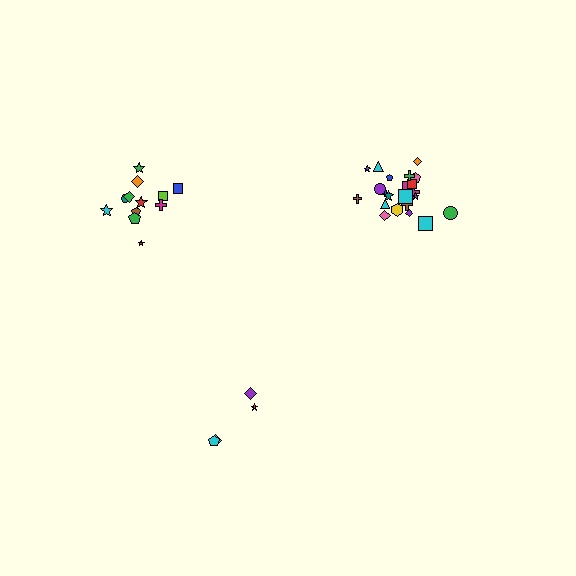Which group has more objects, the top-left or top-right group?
The top-right group.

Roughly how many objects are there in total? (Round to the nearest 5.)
Roughly 40 objects in total.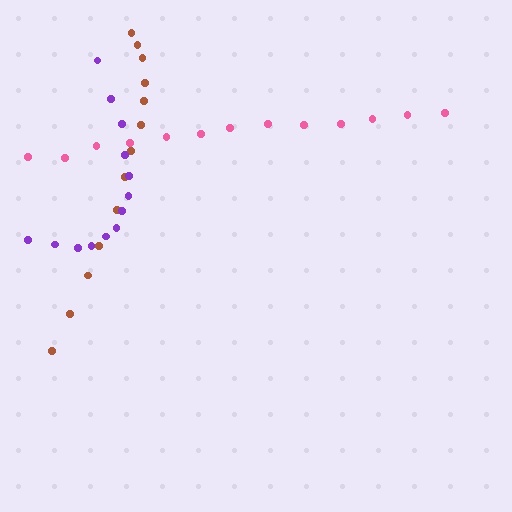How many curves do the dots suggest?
There are 3 distinct paths.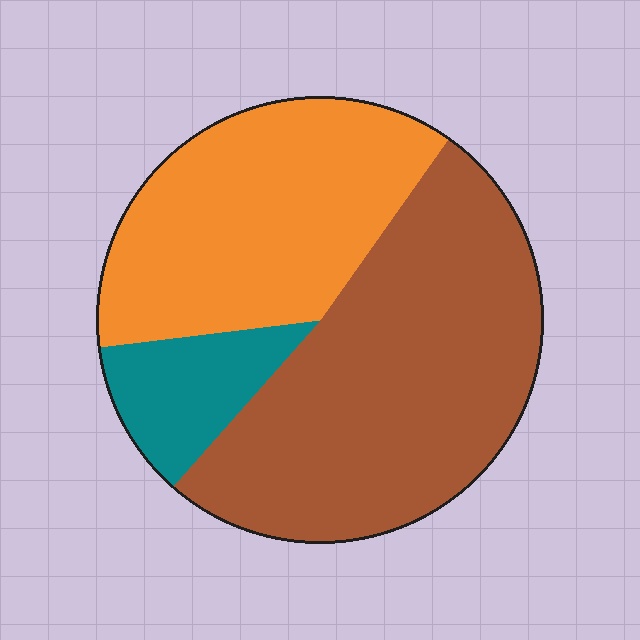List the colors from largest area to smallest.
From largest to smallest: brown, orange, teal.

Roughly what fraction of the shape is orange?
Orange takes up about three eighths (3/8) of the shape.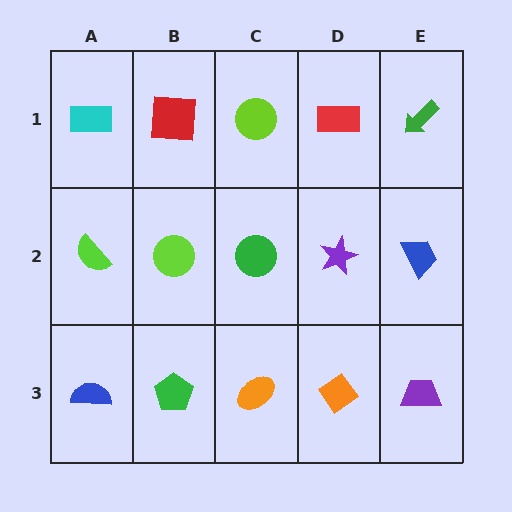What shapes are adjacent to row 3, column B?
A lime circle (row 2, column B), a blue semicircle (row 3, column A), an orange ellipse (row 3, column C).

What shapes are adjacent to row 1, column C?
A green circle (row 2, column C), a red square (row 1, column B), a red rectangle (row 1, column D).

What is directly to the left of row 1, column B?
A cyan rectangle.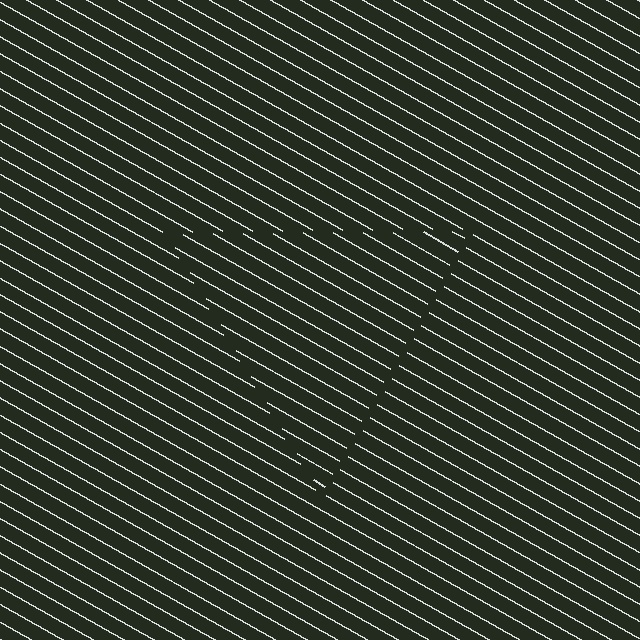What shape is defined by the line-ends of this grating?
An illusory triangle. The interior of the shape contains the same grating, shifted by half a period — the contour is defined by the phase discontinuity where line-ends from the inner and outer gratings abut.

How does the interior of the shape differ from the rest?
The interior of the shape contains the same grating, shifted by half a period — the contour is defined by the phase discontinuity where line-ends from the inner and outer gratings abut.